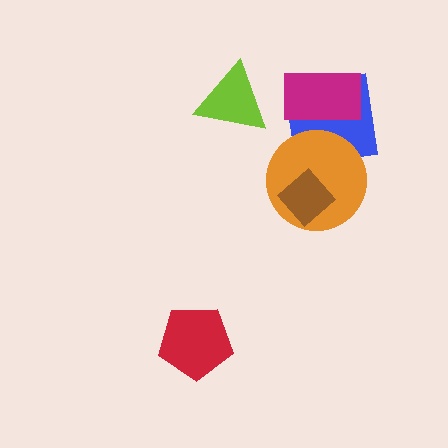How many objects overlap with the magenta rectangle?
1 object overlaps with the magenta rectangle.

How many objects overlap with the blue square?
2 objects overlap with the blue square.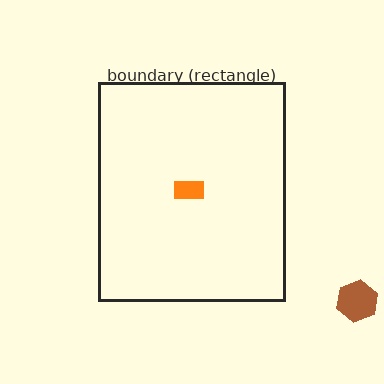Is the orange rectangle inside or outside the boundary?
Inside.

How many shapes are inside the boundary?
1 inside, 1 outside.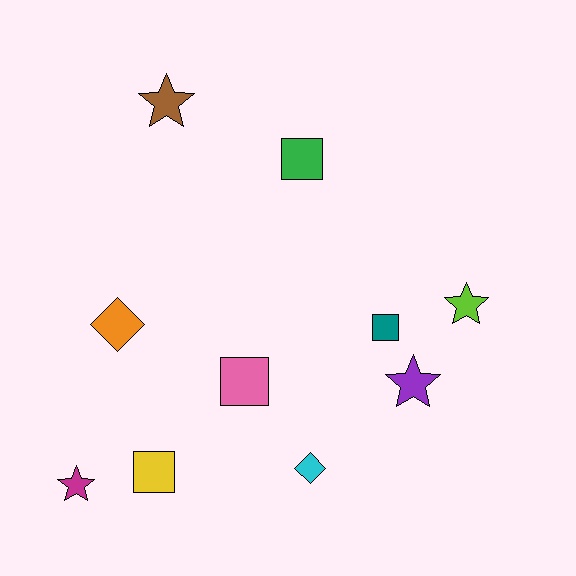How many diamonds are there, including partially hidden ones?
There are 2 diamonds.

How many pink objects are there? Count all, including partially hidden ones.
There is 1 pink object.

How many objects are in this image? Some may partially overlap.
There are 10 objects.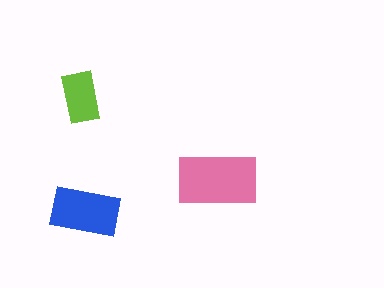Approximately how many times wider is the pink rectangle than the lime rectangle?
About 1.5 times wider.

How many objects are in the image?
There are 3 objects in the image.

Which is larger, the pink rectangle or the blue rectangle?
The pink one.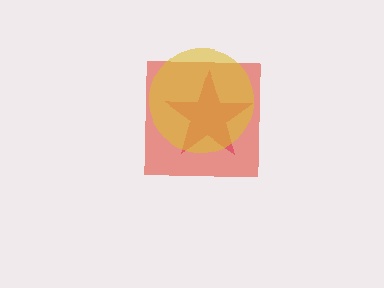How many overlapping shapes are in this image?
There are 3 overlapping shapes in the image.